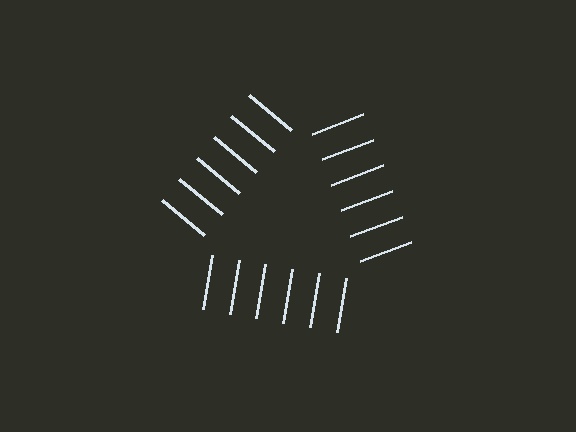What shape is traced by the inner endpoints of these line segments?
An illusory triangle — the line segments terminate on its edges but no continuous stroke is drawn.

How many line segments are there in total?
18 — 6 along each of the 3 edges.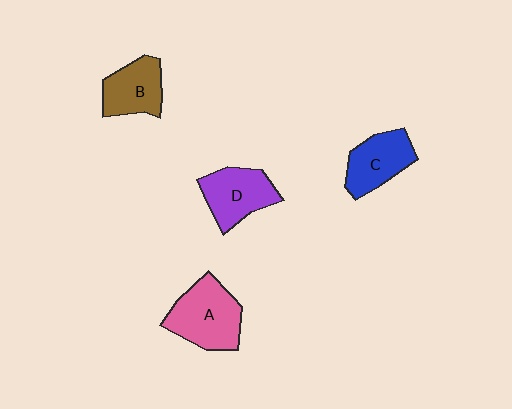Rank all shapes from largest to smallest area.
From largest to smallest: A (pink), D (purple), C (blue), B (brown).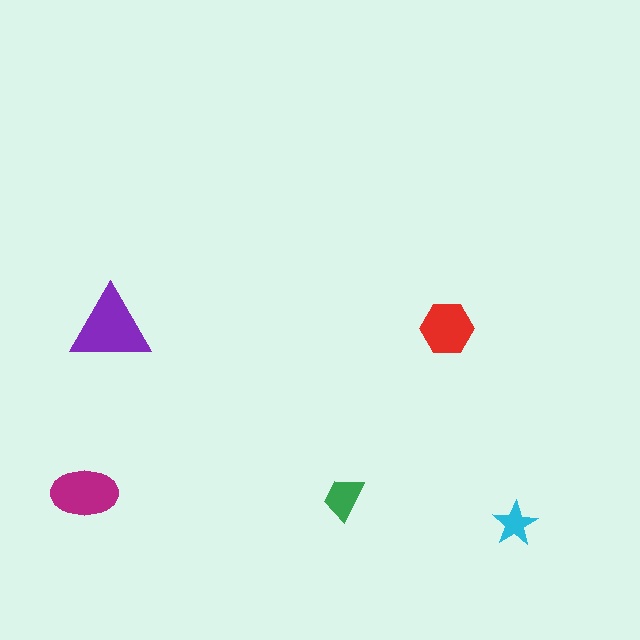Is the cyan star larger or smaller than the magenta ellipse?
Smaller.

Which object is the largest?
The purple triangle.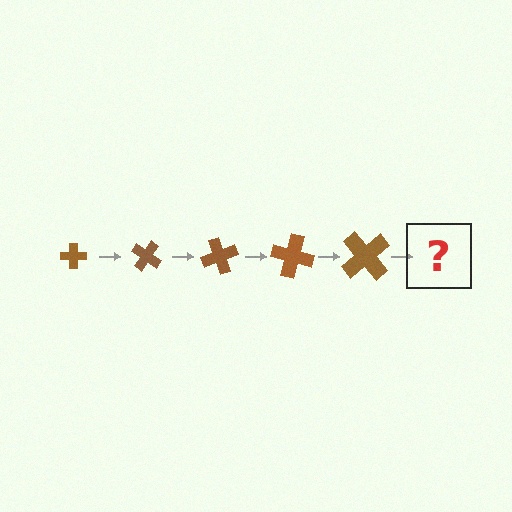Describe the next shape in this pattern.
It should be a cross, larger than the previous one and rotated 175 degrees from the start.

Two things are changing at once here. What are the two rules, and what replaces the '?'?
The two rules are that the cross grows larger each step and it rotates 35 degrees each step. The '?' should be a cross, larger than the previous one and rotated 175 degrees from the start.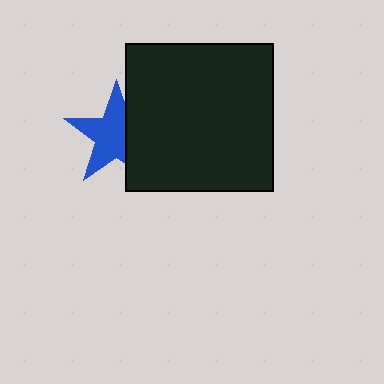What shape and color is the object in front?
The object in front is a black square.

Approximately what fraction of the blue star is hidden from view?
Roughly 33% of the blue star is hidden behind the black square.